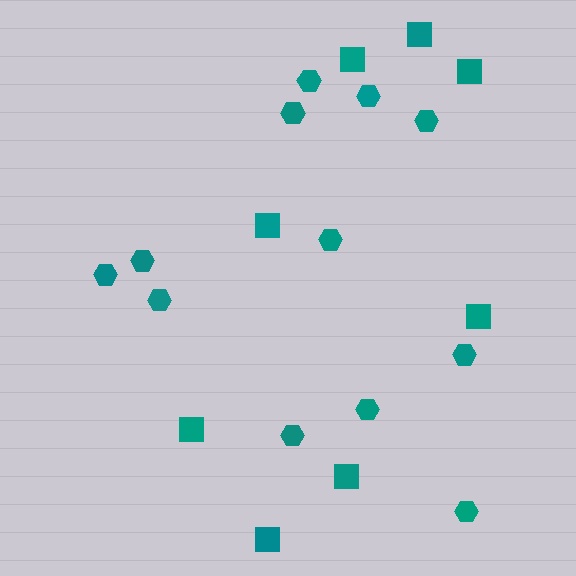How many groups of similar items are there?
There are 2 groups: one group of hexagons (12) and one group of squares (8).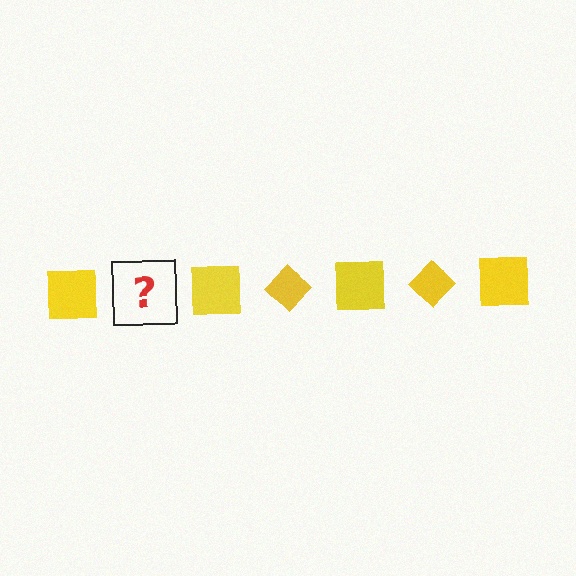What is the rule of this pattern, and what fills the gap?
The rule is that the pattern cycles through square, diamond shapes in yellow. The gap should be filled with a yellow diamond.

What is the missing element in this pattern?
The missing element is a yellow diamond.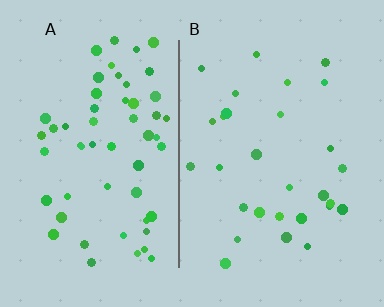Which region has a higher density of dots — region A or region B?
A (the left).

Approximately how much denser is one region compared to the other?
Approximately 2.0× — region A over region B.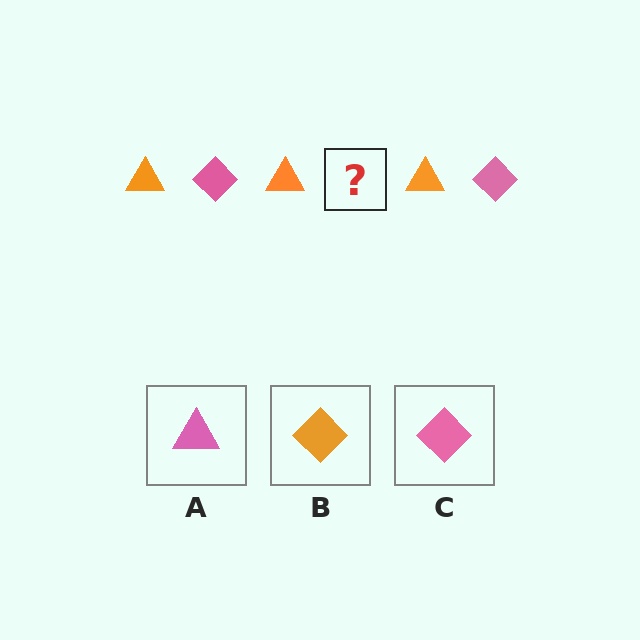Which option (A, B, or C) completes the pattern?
C.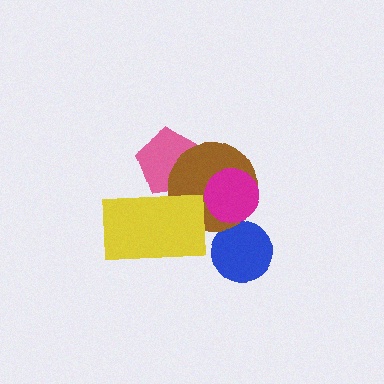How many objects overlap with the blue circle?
0 objects overlap with the blue circle.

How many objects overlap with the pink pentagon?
2 objects overlap with the pink pentagon.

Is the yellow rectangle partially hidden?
No, no other shape covers it.